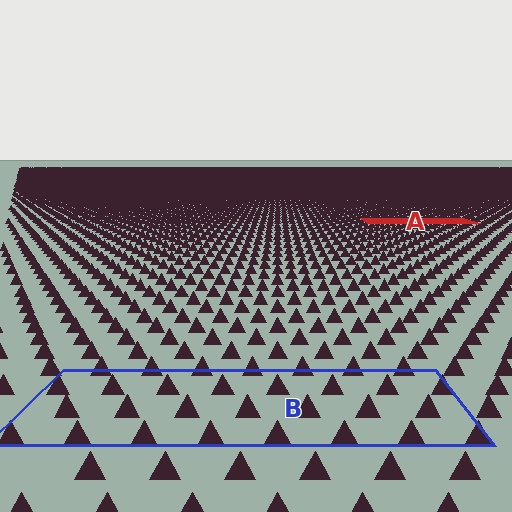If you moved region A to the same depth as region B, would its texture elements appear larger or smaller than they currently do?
They would appear larger. At a closer depth, the same texture elements are projected at a bigger on-screen size.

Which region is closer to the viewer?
Region B is closer. The texture elements there are larger and more spread out.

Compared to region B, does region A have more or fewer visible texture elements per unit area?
Region A has more texture elements per unit area — they are packed more densely because it is farther away.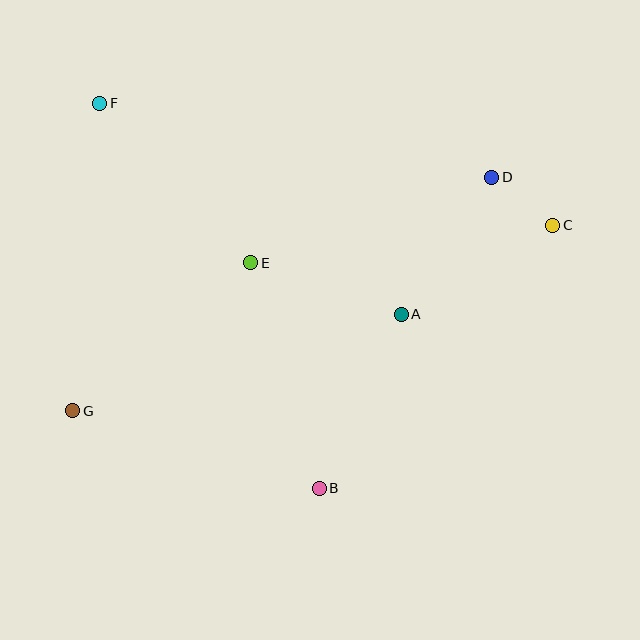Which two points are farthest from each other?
Points C and G are farthest from each other.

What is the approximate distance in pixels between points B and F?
The distance between B and F is approximately 443 pixels.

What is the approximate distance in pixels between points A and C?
The distance between A and C is approximately 176 pixels.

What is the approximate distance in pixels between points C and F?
The distance between C and F is approximately 469 pixels.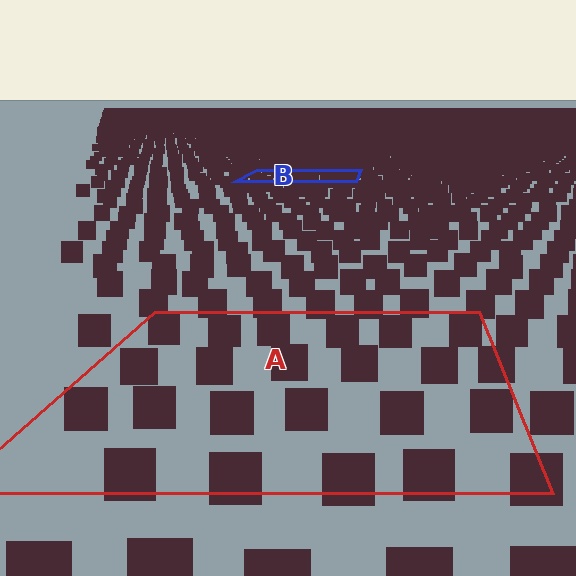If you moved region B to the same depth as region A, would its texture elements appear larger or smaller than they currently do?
They would appear larger. At a closer depth, the same texture elements are projected at a bigger on-screen size.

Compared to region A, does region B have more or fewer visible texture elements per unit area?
Region B has more texture elements per unit area — they are packed more densely because it is farther away.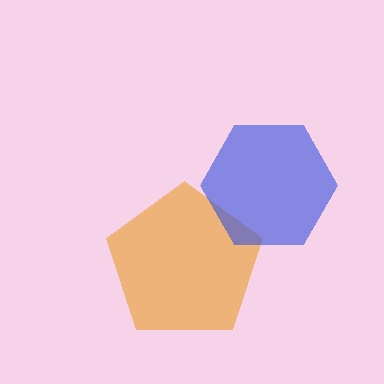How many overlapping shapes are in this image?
There are 2 overlapping shapes in the image.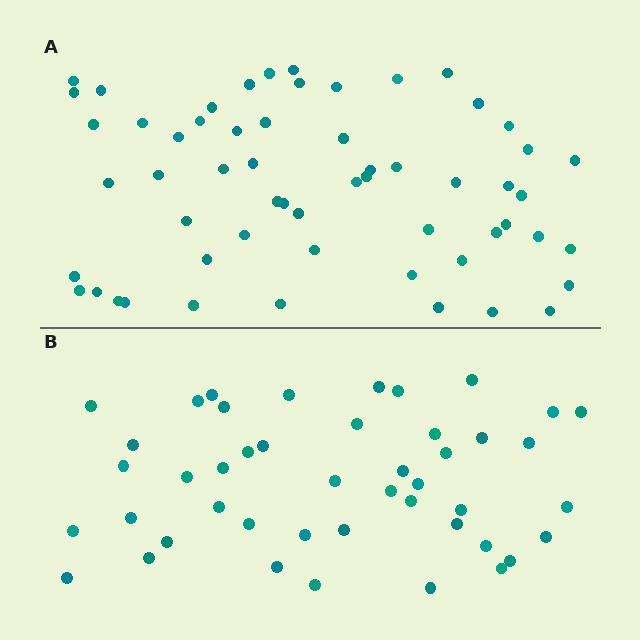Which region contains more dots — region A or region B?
Region A (the top region) has more dots.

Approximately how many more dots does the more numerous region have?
Region A has approximately 15 more dots than region B.